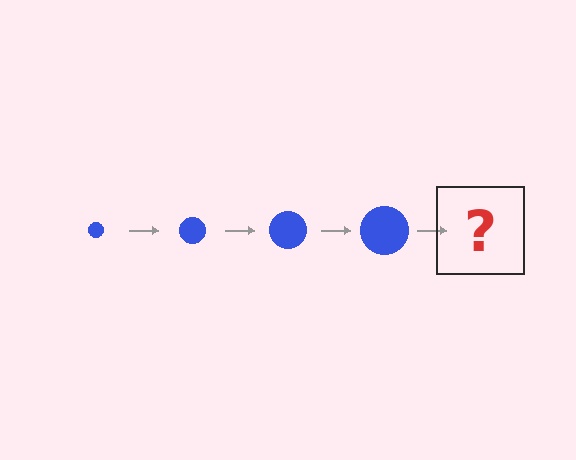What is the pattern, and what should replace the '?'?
The pattern is that the circle gets progressively larger each step. The '?' should be a blue circle, larger than the previous one.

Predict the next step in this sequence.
The next step is a blue circle, larger than the previous one.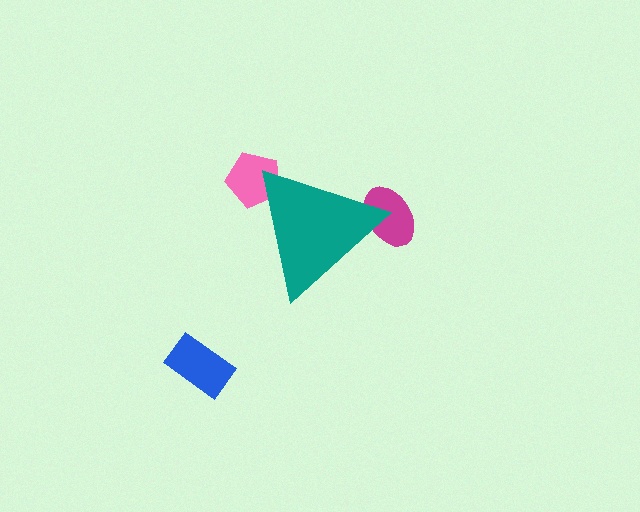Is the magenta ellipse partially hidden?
Yes, the magenta ellipse is partially hidden behind the teal triangle.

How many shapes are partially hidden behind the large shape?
2 shapes are partially hidden.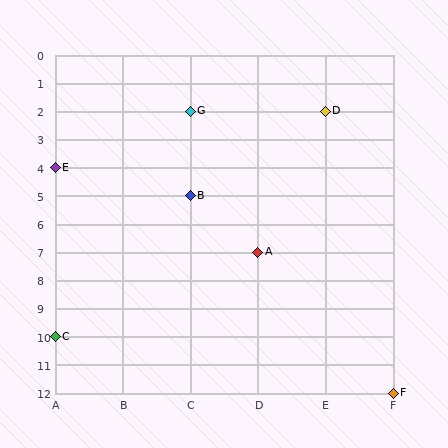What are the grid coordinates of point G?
Point G is at grid coordinates (C, 2).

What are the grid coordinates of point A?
Point A is at grid coordinates (D, 7).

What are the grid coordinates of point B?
Point B is at grid coordinates (C, 5).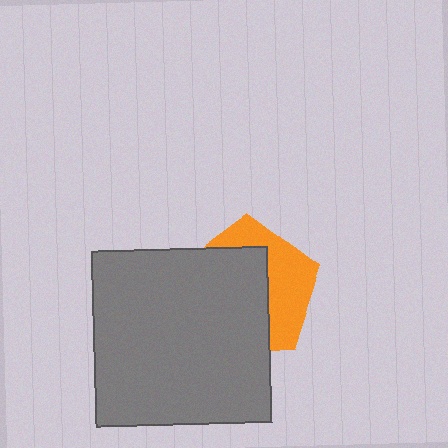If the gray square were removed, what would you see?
You would see the complete orange pentagon.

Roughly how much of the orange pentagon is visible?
A small part of it is visible (roughly 40%).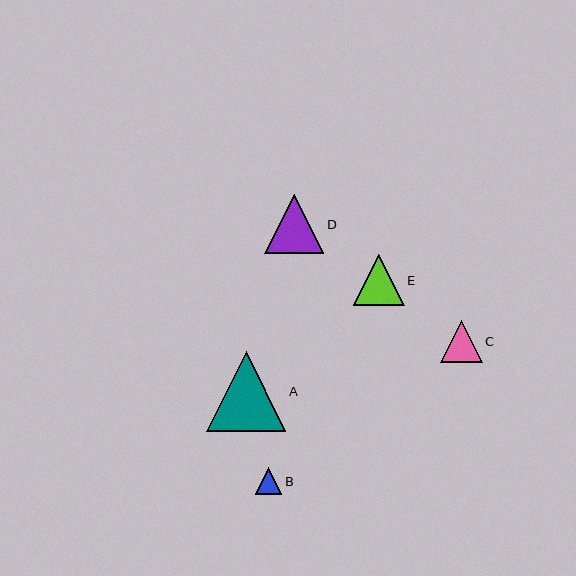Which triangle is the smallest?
Triangle B is the smallest with a size of approximately 27 pixels.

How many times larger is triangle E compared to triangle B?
Triangle E is approximately 1.9 times the size of triangle B.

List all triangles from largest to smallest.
From largest to smallest: A, D, E, C, B.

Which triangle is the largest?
Triangle A is the largest with a size of approximately 80 pixels.